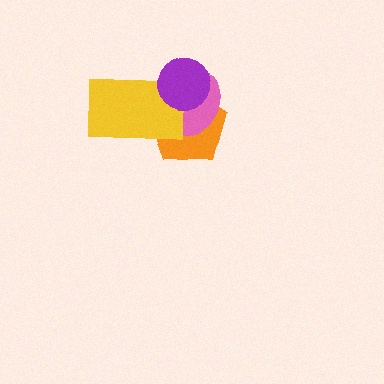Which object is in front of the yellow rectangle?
The purple circle is in front of the yellow rectangle.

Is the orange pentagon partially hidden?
Yes, it is partially covered by another shape.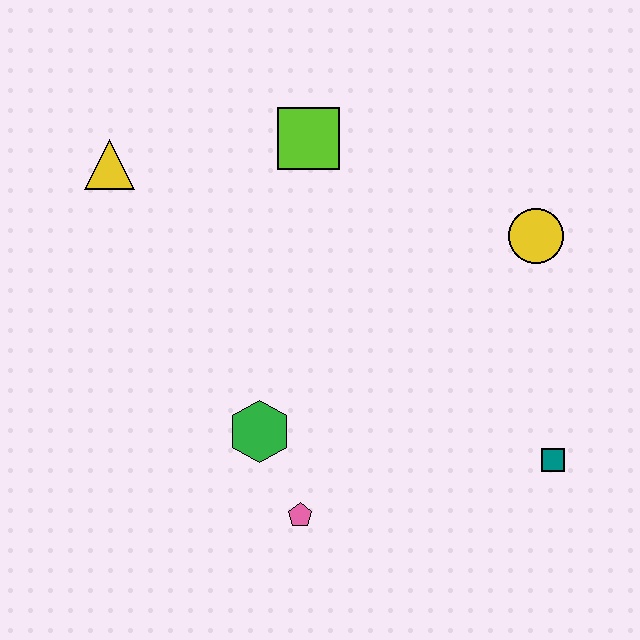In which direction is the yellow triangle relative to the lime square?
The yellow triangle is to the left of the lime square.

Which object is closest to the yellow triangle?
The lime square is closest to the yellow triangle.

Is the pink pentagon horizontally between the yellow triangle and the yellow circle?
Yes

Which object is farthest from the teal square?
The yellow triangle is farthest from the teal square.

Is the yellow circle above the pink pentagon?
Yes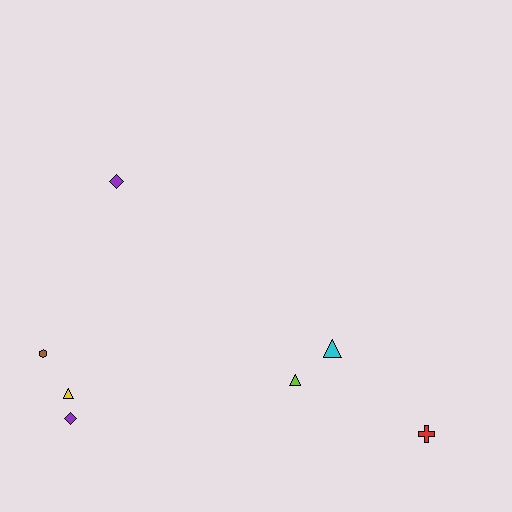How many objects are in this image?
There are 7 objects.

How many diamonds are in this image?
There are 2 diamonds.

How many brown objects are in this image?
There is 1 brown object.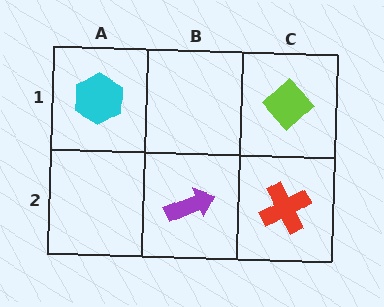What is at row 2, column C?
A red cross.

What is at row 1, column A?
A cyan hexagon.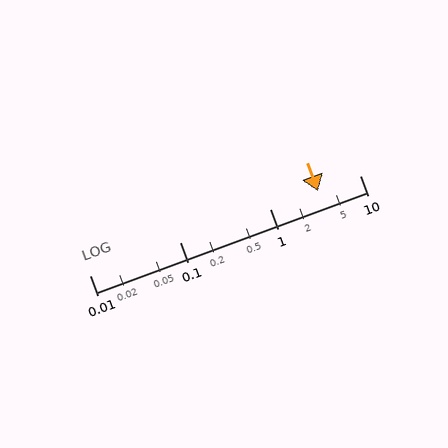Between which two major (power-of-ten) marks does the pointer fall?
The pointer is between 1 and 10.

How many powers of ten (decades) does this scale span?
The scale spans 3 decades, from 0.01 to 10.